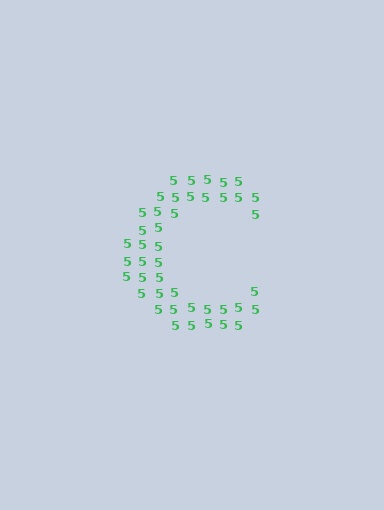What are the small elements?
The small elements are digit 5's.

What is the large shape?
The large shape is the letter C.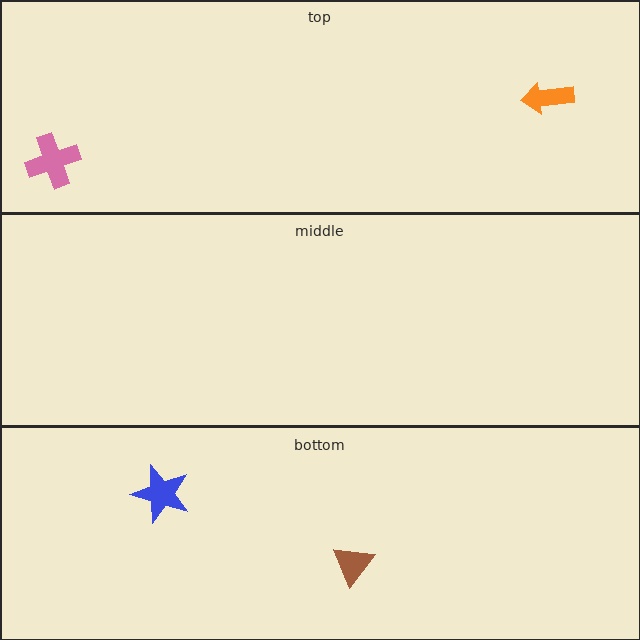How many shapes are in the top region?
2.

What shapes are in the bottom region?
The blue star, the brown triangle.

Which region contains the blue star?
The bottom region.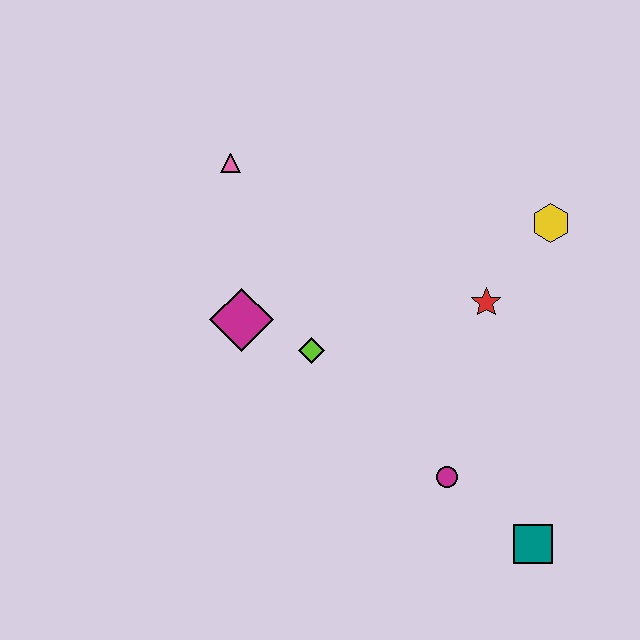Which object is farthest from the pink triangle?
The teal square is farthest from the pink triangle.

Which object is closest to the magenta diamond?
The lime diamond is closest to the magenta diamond.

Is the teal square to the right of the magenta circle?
Yes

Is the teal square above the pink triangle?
No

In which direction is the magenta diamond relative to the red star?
The magenta diamond is to the left of the red star.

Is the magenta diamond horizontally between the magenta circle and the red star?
No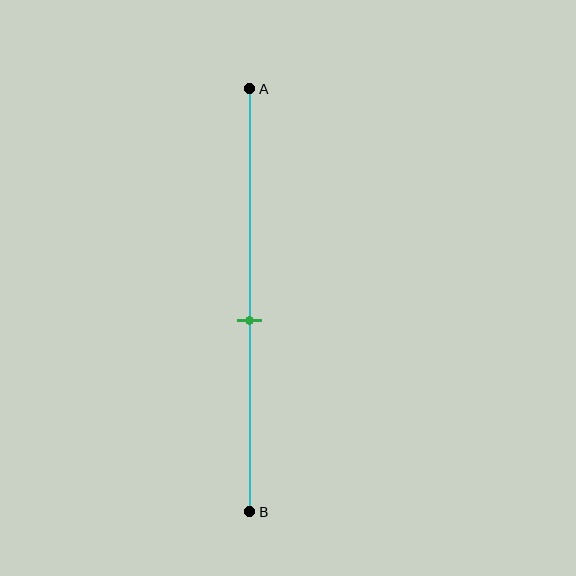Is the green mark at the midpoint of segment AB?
No, the mark is at about 55% from A, not at the 50% midpoint.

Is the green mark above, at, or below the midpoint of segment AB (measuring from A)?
The green mark is below the midpoint of segment AB.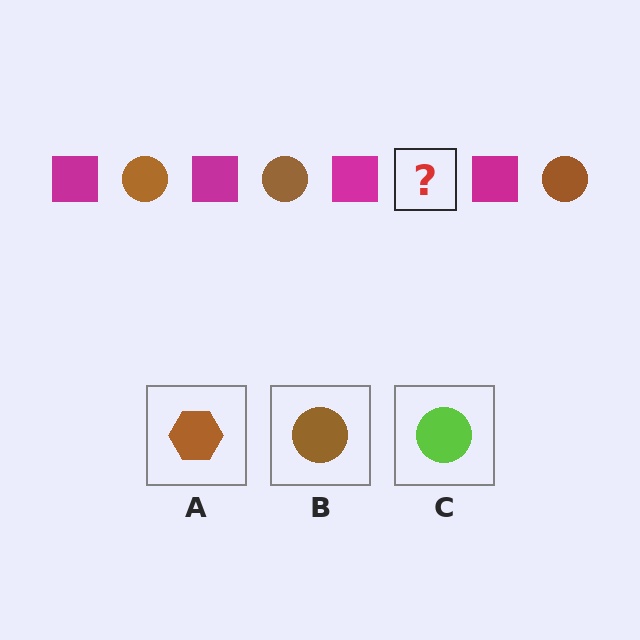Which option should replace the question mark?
Option B.